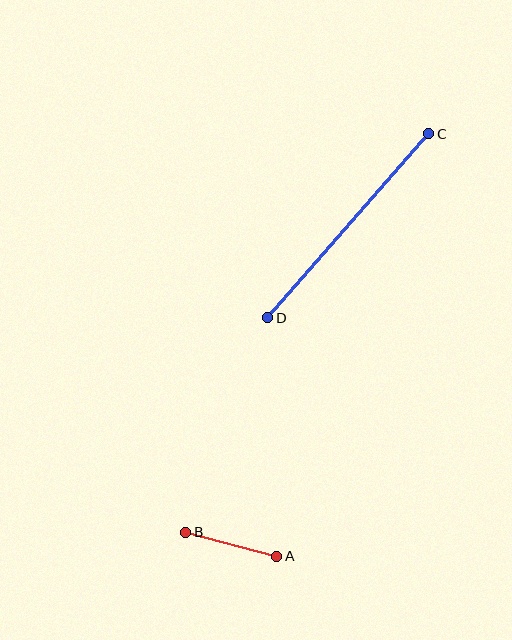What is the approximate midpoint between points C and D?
The midpoint is at approximately (348, 226) pixels.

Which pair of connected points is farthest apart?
Points C and D are farthest apart.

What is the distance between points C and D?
The distance is approximately 245 pixels.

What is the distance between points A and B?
The distance is approximately 94 pixels.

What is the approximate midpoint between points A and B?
The midpoint is at approximately (231, 544) pixels.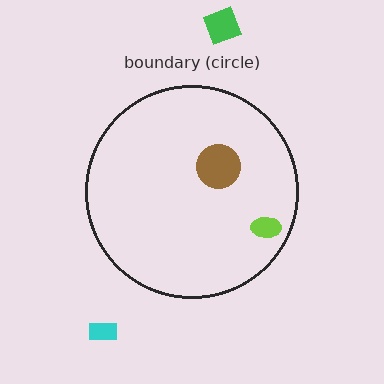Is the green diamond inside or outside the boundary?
Outside.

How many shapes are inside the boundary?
2 inside, 2 outside.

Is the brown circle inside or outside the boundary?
Inside.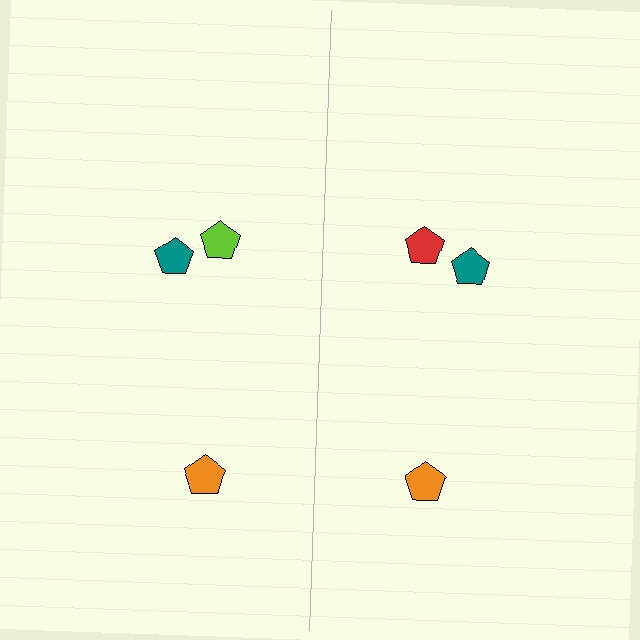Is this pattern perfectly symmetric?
No, the pattern is not perfectly symmetric. The red pentagon on the right side breaks the symmetry — its mirror counterpart is lime.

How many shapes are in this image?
There are 6 shapes in this image.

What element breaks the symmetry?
The red pentagon on the right side breaks the symmetry — its mirror counterpart is lime.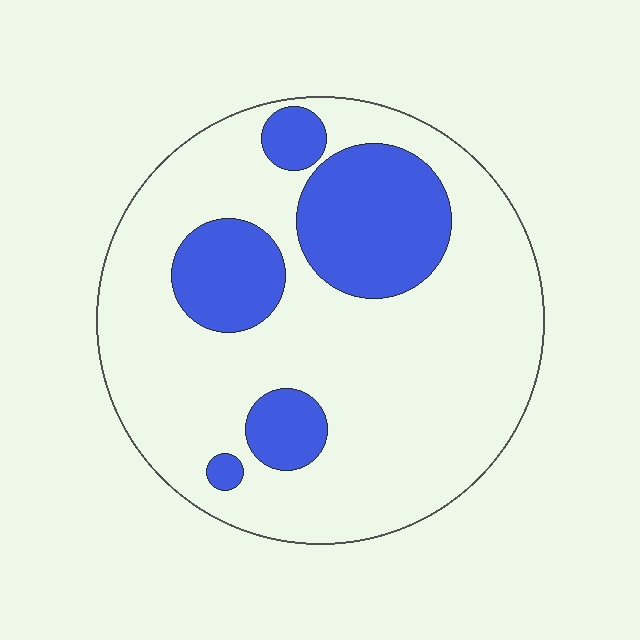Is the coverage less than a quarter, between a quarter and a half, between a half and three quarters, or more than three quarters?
Less than a quarter.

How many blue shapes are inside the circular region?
5.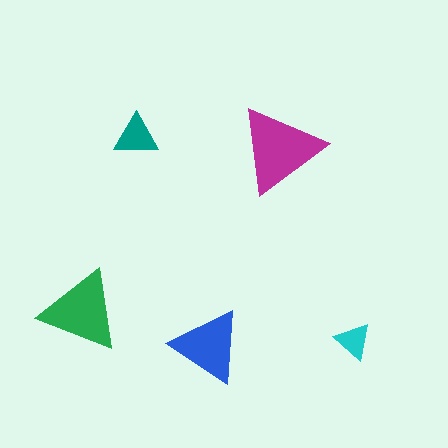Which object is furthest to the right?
The cyan triangle is rightmost.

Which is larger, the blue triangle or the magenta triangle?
The magenta one.